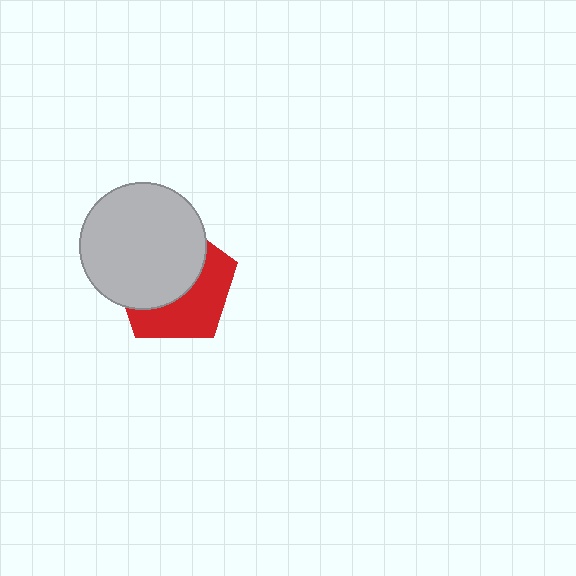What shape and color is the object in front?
The object in front is a light gray circle.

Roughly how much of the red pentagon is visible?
A small part of it is visible (roughly 45%).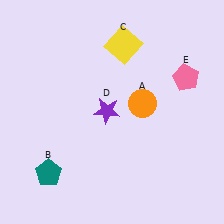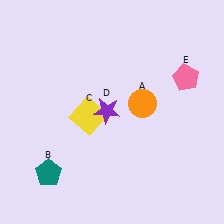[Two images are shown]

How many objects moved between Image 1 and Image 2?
1 object moved between the two images.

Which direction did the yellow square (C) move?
The yellow square (C) moved down.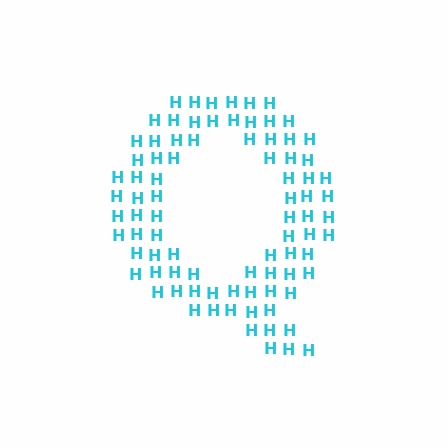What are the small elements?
The small elements are letter H's.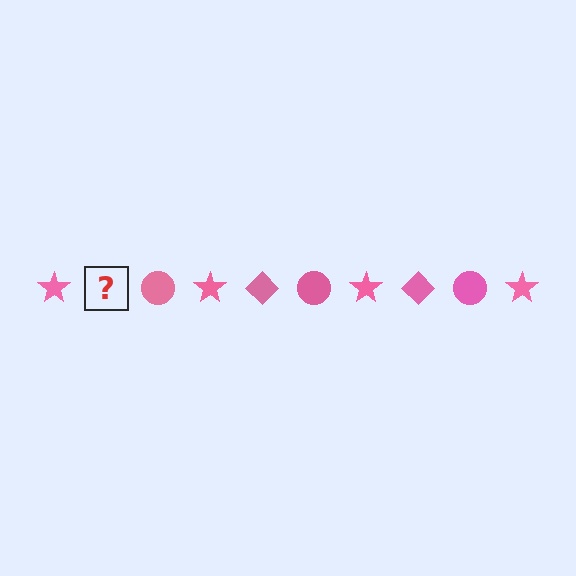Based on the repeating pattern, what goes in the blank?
The blank should be a pink diamond.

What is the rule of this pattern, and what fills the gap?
The rule is that the pattern cycles through star, diamond, circle shapes in pink. The gap should be filled with a pink diamond.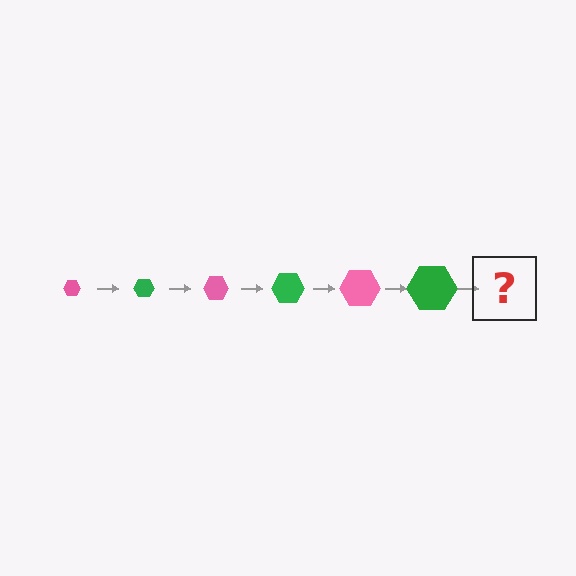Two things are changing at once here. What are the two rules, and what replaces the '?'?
The two rules are that the hexagon grows larger each step and the color cycles through pink and green. The '?' should be a pink hexagon, larger than the previous one.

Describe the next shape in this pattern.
It should be a pink hexagon, larger than the previous one.